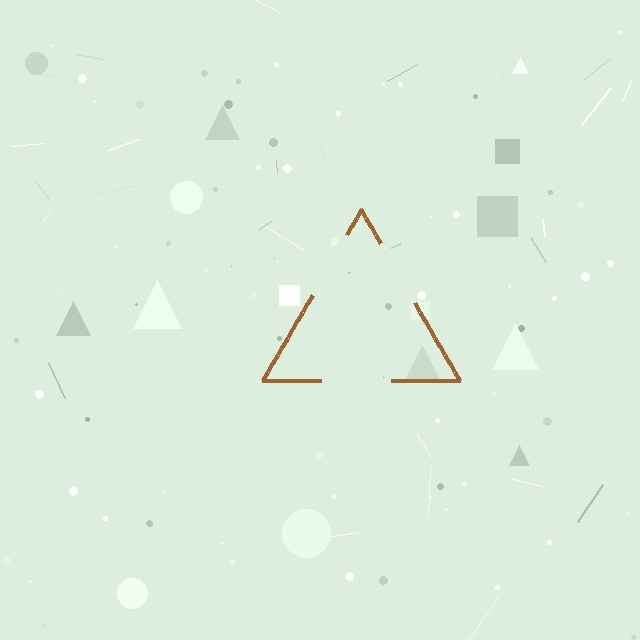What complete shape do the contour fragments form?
The contour fragments form a triangle.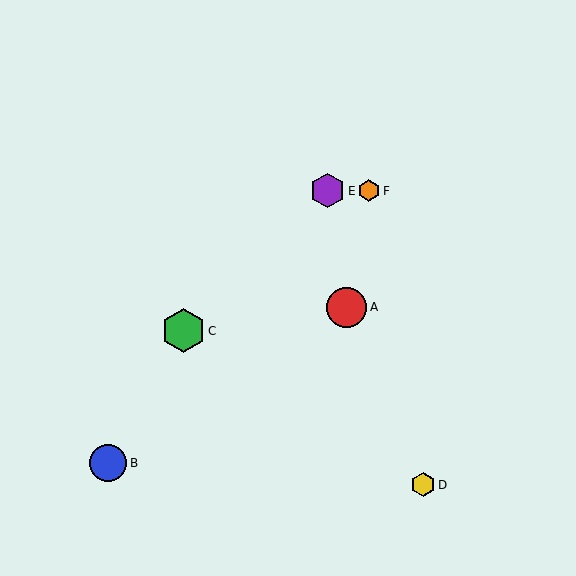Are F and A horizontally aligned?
No, F is at y≈191 and A is at y≈307.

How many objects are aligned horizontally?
2 objects (E, F) are aligned horizontally.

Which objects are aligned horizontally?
Objects E, F are aligned horizontally.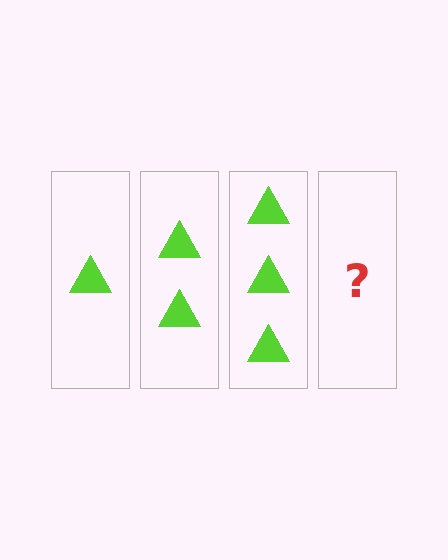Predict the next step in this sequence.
The next step is 4 triangles.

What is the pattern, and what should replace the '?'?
The pattern is that each step adds one more triangle. The '?' should be 4 triangles.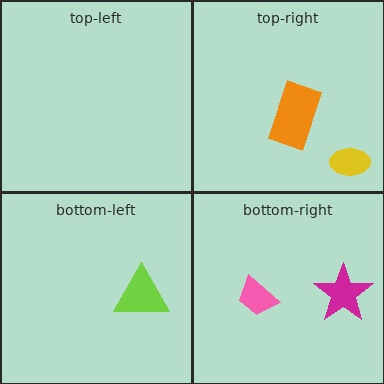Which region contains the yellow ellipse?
The top-right region.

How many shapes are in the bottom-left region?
1.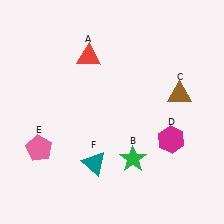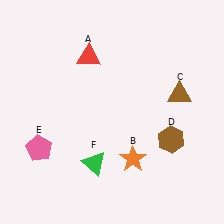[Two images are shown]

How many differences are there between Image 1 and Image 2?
There are 3 differences between the two images.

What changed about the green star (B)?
In Image 1, B is green. In Image 2, it changed to orange.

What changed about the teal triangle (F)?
In Image 1, F is teal. In Image 2, it changed to green.